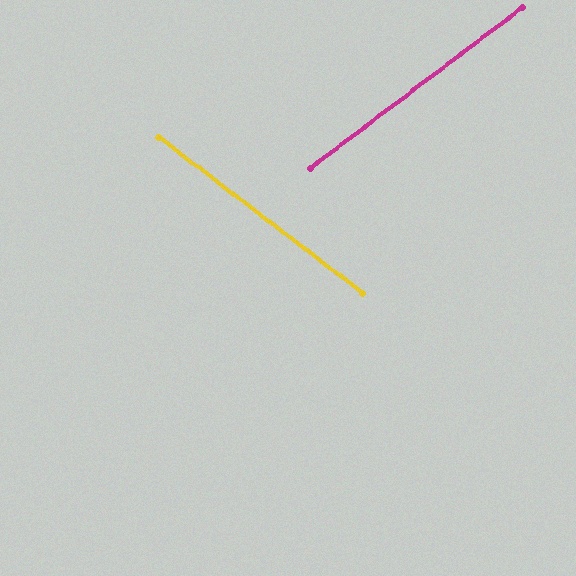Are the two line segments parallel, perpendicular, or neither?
Neither parallel nor perpendicular — they differ by about 75°.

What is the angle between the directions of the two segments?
Approximately 75 degrees.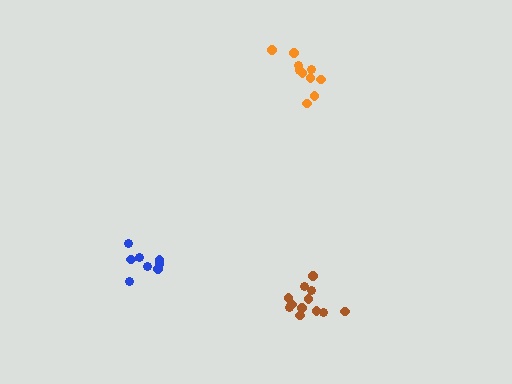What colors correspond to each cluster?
The clusters are colored: orange, blue, brown.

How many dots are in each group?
Group 1: 10 dots, Group 2: 8 dots, Group 3: 12 dots (30 total).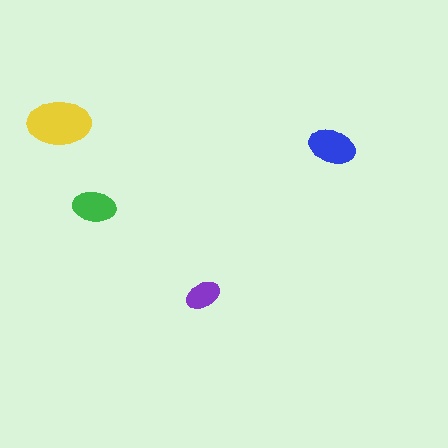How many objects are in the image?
There are 4 objects in the image.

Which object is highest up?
The yellow ellipse is topmost.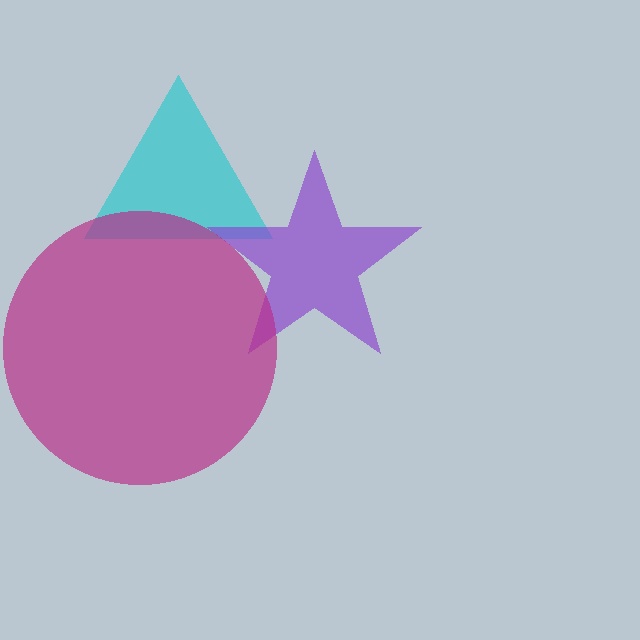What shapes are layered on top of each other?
The layered shapes are: a cyan triangle, a purple star, a magenta circle.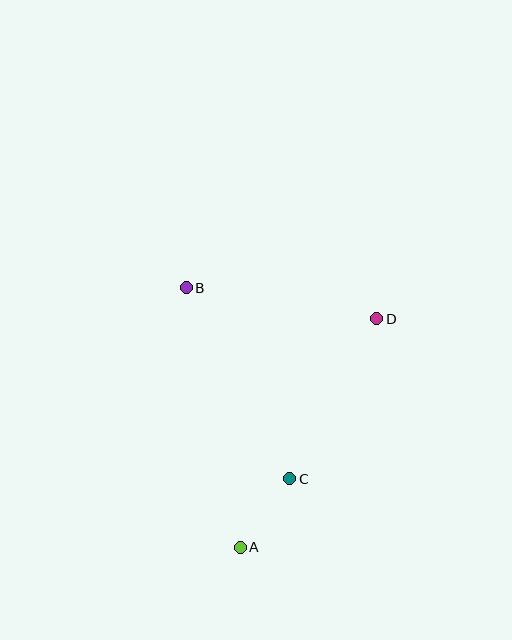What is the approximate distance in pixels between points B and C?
The distance between B and C is approximately 217 pixels.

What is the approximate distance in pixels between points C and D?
The distance between C and D is approximately 182 pixels.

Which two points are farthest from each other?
Points A and D are farthest from each other.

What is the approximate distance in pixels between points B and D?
The distance between B and D is approximately 193 pixels.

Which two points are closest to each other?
Points A and C are closest to each other.